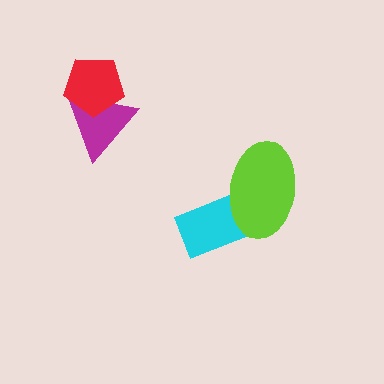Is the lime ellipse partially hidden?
No, no other shape covers it.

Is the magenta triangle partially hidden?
Yes, it is partially covered by another shape.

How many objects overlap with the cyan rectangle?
1 object overlaps with the cyan rectangle.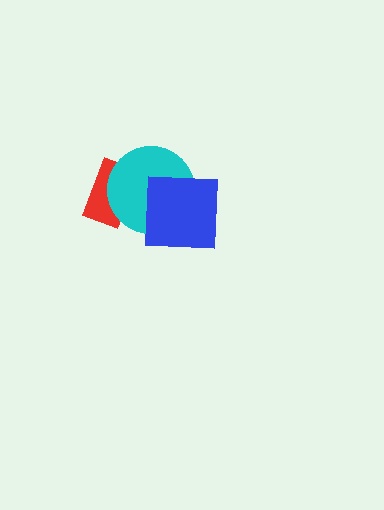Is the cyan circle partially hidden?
Yes, it is partially covered by another shape.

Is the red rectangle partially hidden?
Yes, it is partially covered by another shape.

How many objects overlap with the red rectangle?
1 object overlaps with the red rectangle.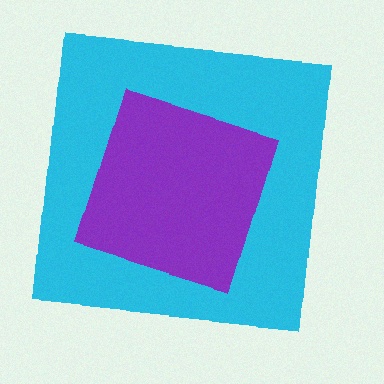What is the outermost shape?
The cyan square.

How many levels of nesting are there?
2.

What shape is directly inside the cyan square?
The purple diamond.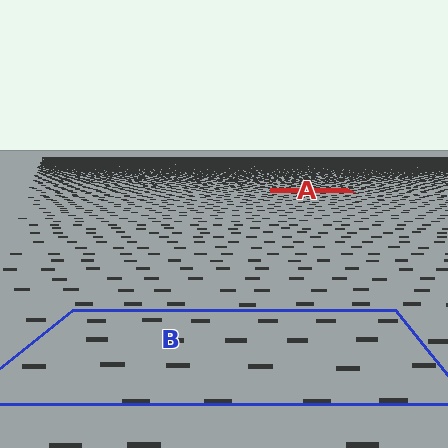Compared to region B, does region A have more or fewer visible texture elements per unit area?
Region A has more texture elements per unit area — they are packed more densely because it is farther away.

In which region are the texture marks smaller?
The texture marks are smaller in region A, because it is farther away.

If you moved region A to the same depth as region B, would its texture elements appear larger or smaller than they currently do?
They would appear larger. At a closer depth, the same texture elements are projected at a bigger on-screen size.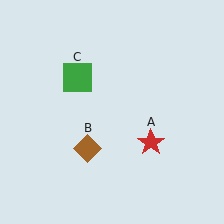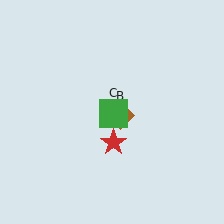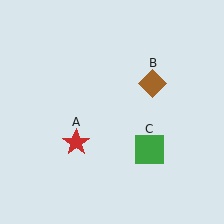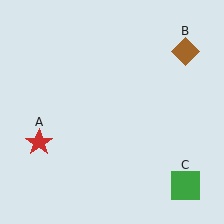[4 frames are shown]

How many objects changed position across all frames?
3 objects changed position: red star (object A), brown diamond (object B), green square (object C).